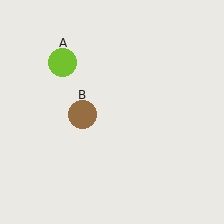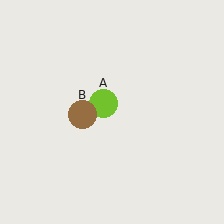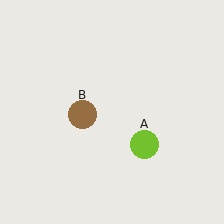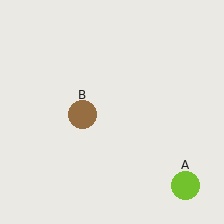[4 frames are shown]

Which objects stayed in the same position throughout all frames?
Brown circle (object B) remained stationary.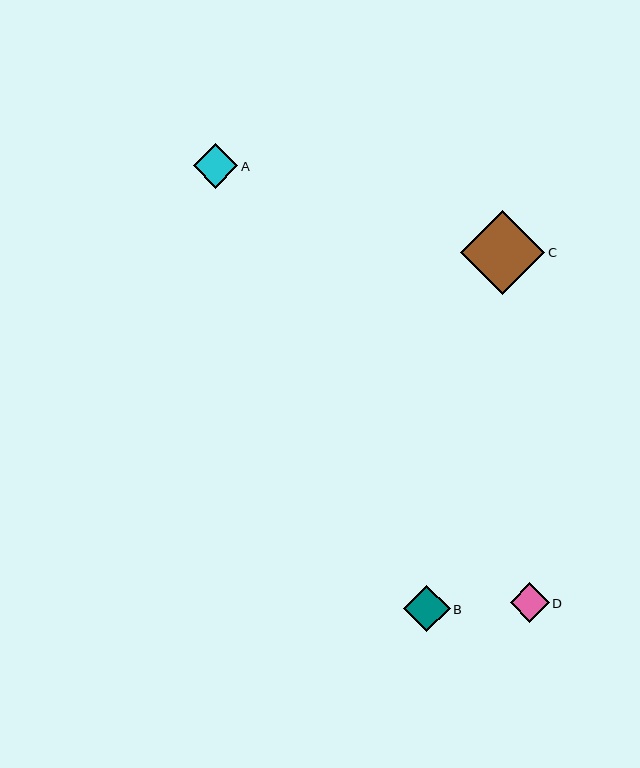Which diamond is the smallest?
Diamond D is the smallest with a size of approximately 39 pixels.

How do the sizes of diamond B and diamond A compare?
Diamond B and diamond A are approximately the same size.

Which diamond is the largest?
Diamond C is the largest with a size of approximately 85 pixels.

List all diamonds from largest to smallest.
From largest to smallest: C, B, A, D.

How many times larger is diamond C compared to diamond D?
Diamond C is approximately 2.2 times the size of diamond D.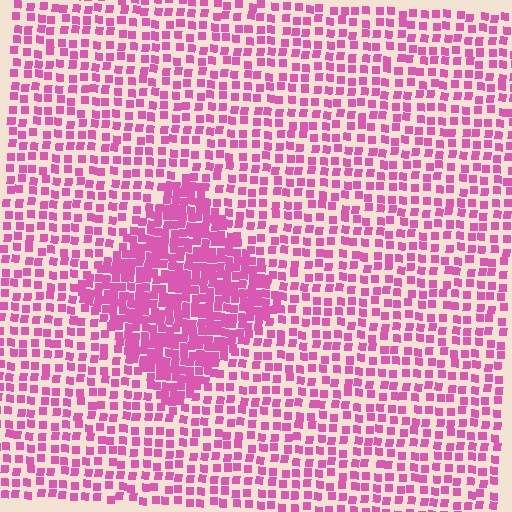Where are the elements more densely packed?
The elements are more densely packed inside the diamond boundary.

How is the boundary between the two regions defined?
The boundary is defined by a change in element density (approximately 2.1x ratio). All elements are the same color, size, and shape.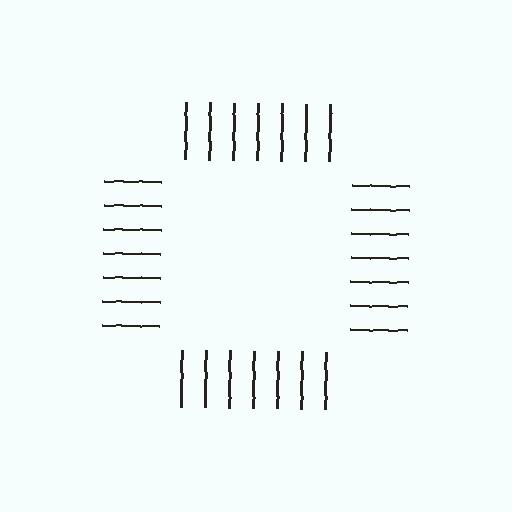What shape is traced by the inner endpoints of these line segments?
An illusory square — the line segments terminate on its edges but no continuous stroke is drawn.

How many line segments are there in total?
28 — 7 along each of the 4 edges.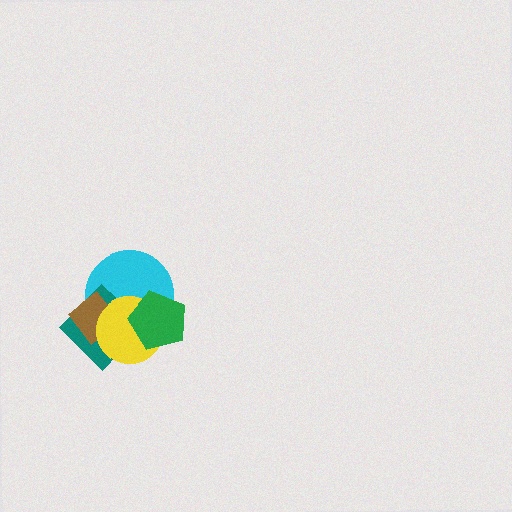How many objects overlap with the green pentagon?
3 objects overlap with the green pentagon.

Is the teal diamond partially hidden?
Yes, it is partially covered by another shape.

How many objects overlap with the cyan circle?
4 objects overlap with the cyan circle.